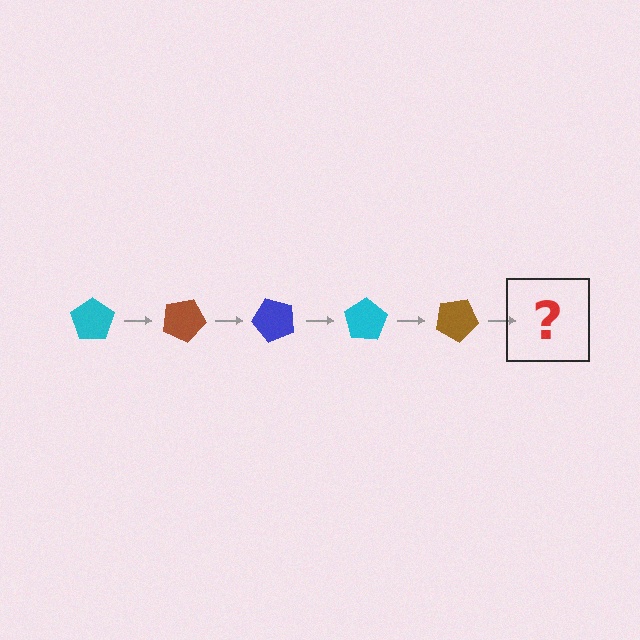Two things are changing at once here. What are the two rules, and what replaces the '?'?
The two rules are that it rotates 25 degrees each step and the color cycles through cyan, brown, and blue. The '?' should be a blue pentagon, rotated 125 degrees from the start.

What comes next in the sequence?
The next element should be a blue pentagon, rotated 125 degrees from the start.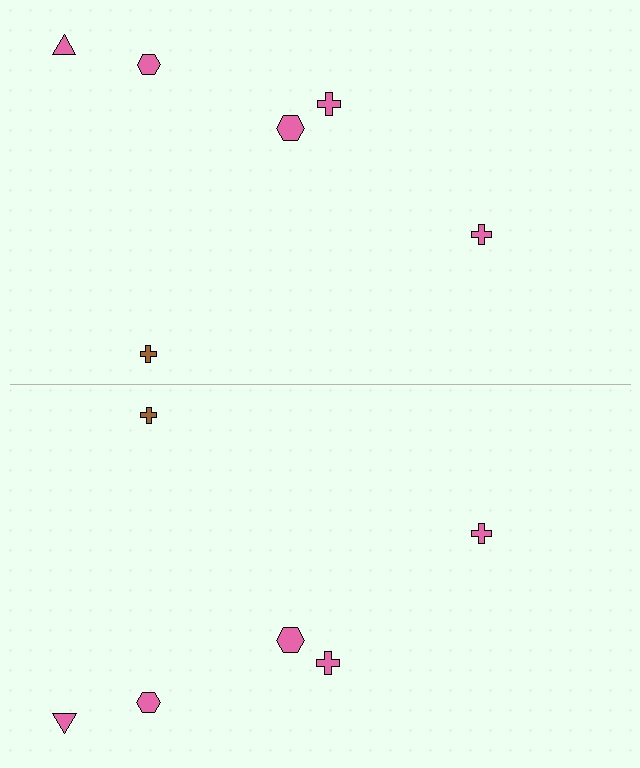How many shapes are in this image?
There are 12 shapes in this image.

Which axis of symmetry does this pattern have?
The pattern has a horizontal axis of symmetry running through the center of the image.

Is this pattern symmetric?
Yes, this pattern has bilateral (reflection) symmetry.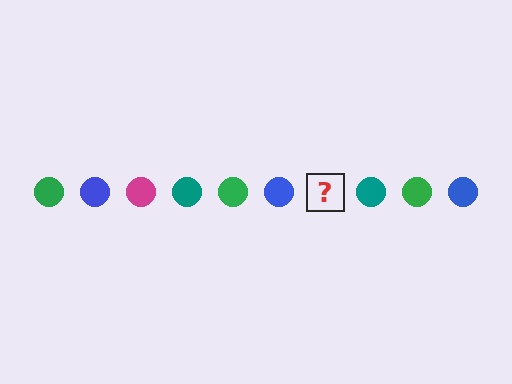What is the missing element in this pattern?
The missing element is a magenta circle.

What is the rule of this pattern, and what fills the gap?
The rule is that the pattern cycles through green, blue, magenta, teal circles. The gap should be filled with a magenta circle.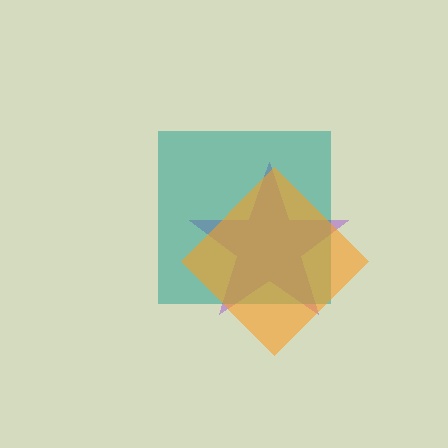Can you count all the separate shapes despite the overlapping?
Yes, there are 3 separate shapes.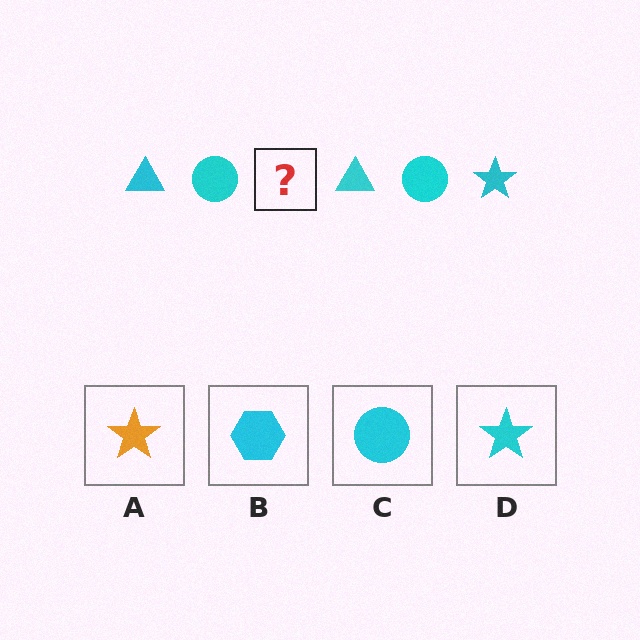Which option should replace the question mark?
Option D.